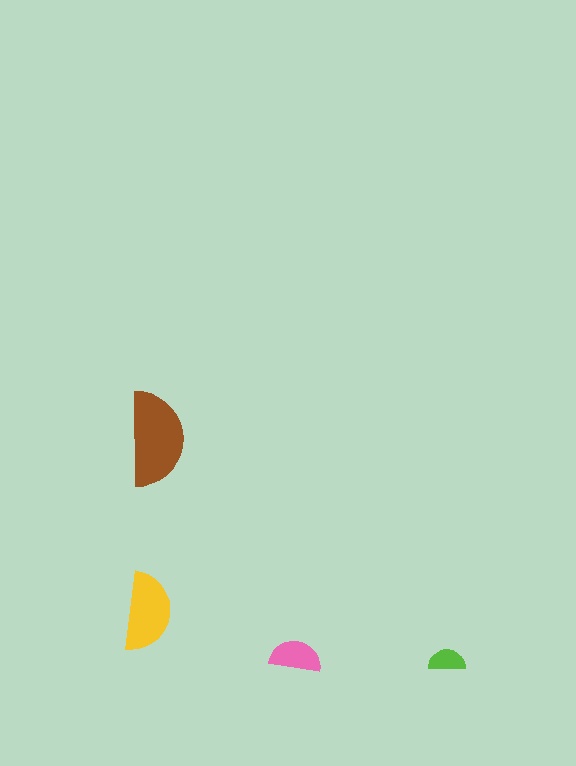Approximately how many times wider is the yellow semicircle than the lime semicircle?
About 2 times wider.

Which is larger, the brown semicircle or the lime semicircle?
The brown one.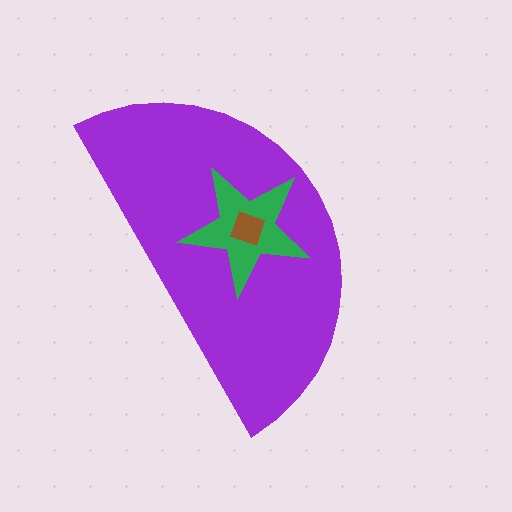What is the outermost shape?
The purple semicircle.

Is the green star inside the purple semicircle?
Yes.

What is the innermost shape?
The brown square.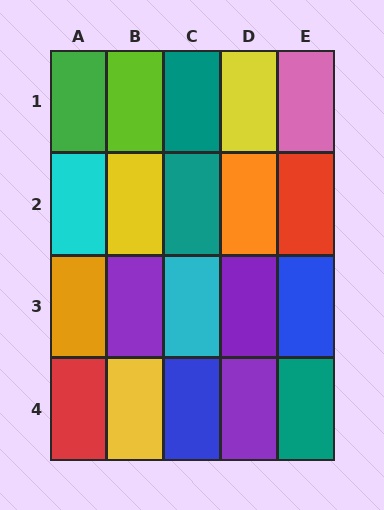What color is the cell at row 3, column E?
Blue.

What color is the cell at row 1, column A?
Green.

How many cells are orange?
2 cells are orange.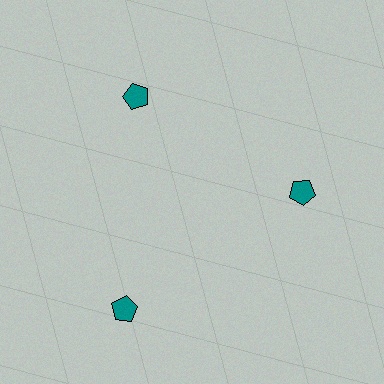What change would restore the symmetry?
The symmetry would be restored by moving it inward, back onto the ring so that all 3 pentagons sit at equal angles and equal distance from the center.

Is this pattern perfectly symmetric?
No. The 3 teal pentagons are arranged in a ring, but one element near the 7 o'clock position is pushed outward from the center, breaking the 3-fold rotational symmetry.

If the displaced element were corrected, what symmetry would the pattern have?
It would have 3-fold rotational symmetry — the pattern would map onto itself every 120 degrees.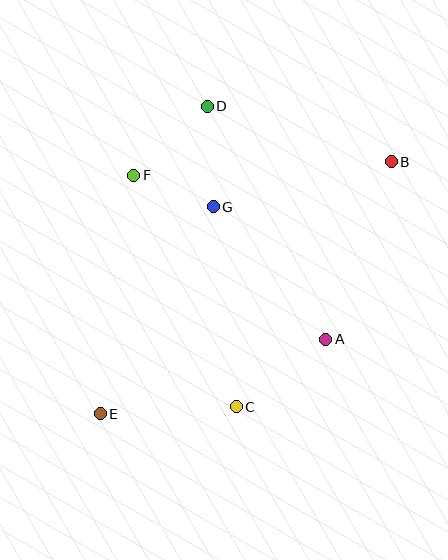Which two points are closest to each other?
Points F and G are closest to each other.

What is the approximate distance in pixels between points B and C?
The distance between B and C is approximately 290 pixels.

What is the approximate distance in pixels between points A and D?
The distance between A and D is approximately 261 pixels.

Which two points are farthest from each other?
Points B and E are farthest from each other.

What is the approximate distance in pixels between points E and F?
The distance between E and F is approximately 241 pixels.